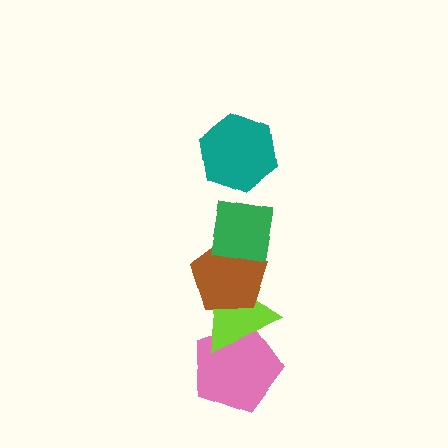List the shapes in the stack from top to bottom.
From top to bottom: the teal hexagon, the green square, the brown pentagon, the lime triangle, the pink pentagon.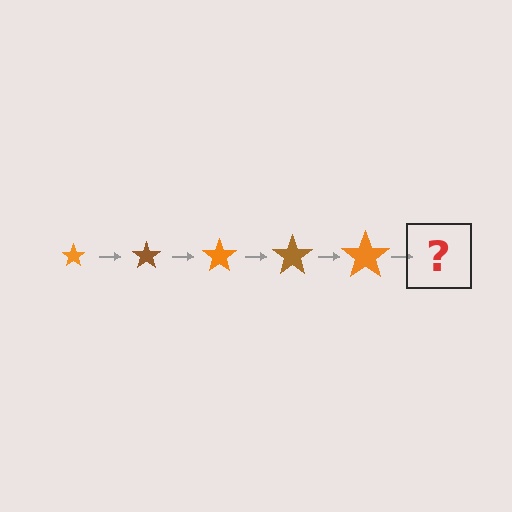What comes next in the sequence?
The next element should be a brown star, larger than the previous one.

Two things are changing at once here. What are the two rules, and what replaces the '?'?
The two rules are that the star grows larger each step and the color cycles through orange and brown. The '?' should be a brown star, larger than the previous one.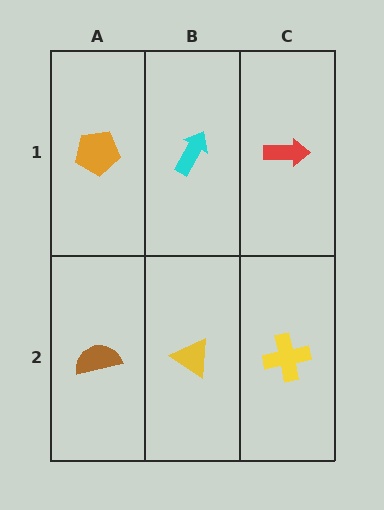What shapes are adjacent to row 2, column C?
A red arrow (row 1, column C), a yellow triangle (row 2, column B).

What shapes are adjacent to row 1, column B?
A yellow triangle (row 2, column B), an orange pentagon (row 1, column A), a red arrow (row 1, column C).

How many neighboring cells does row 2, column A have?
2.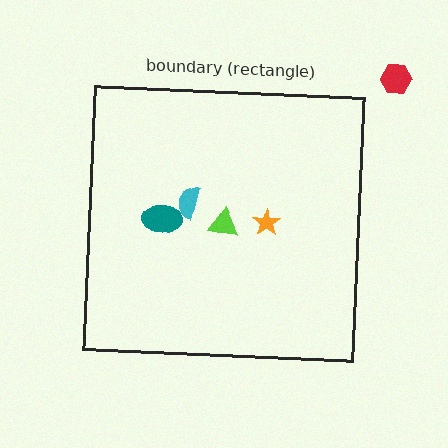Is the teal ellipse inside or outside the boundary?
Inside.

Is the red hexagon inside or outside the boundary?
Outside.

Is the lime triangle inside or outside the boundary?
Inside.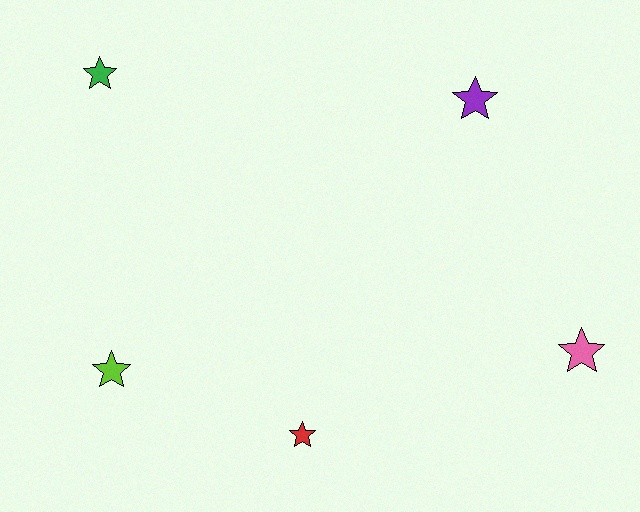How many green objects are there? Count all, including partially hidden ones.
There is 1 green object.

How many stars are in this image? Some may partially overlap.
There are 5 stars.